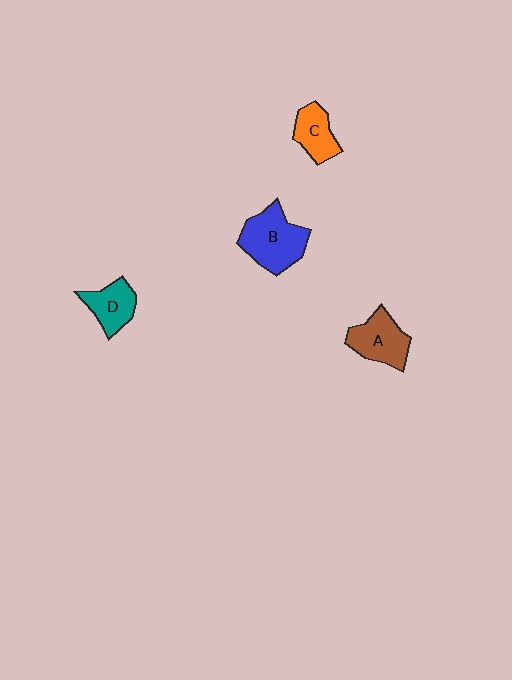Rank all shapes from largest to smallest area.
From largest to smallest: B (blue), A (brown), D (teal), C (orange).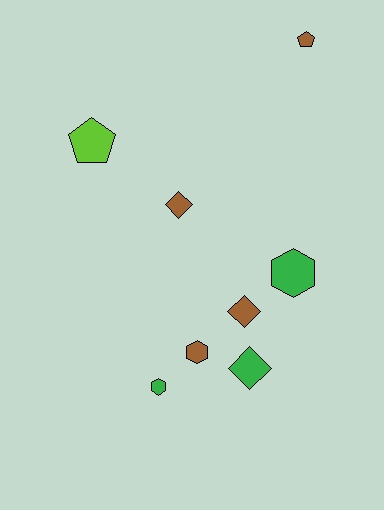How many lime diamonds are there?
There are no lime diamonds.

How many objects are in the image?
There are 8 objects.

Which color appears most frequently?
Brown, with 4 objects.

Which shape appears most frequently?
Diamond, with 3 objects.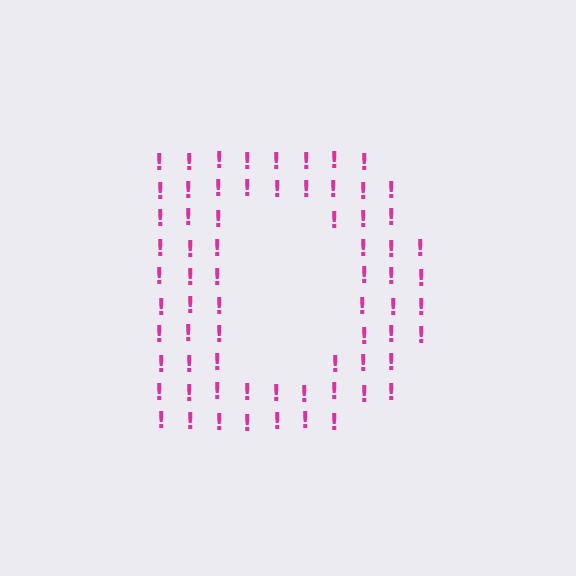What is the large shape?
The large shape is the letter D.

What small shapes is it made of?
It is made of small exclamation marks.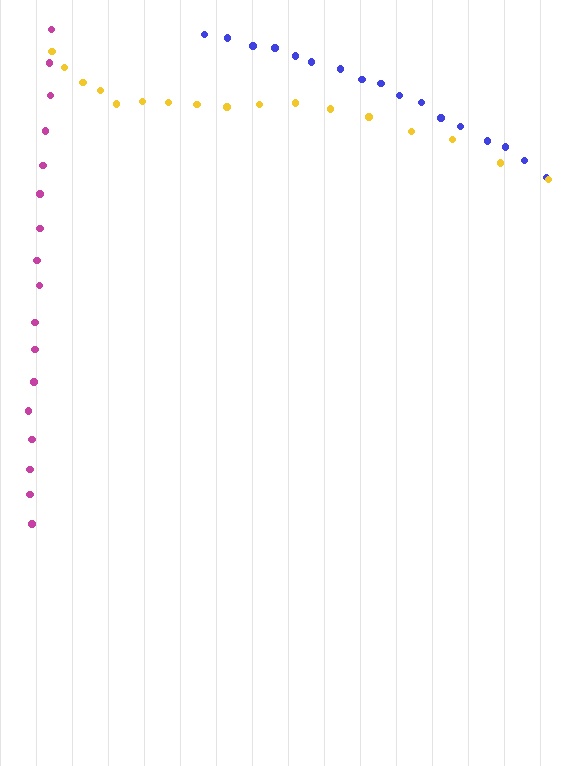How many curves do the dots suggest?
There are 3 distinct paths.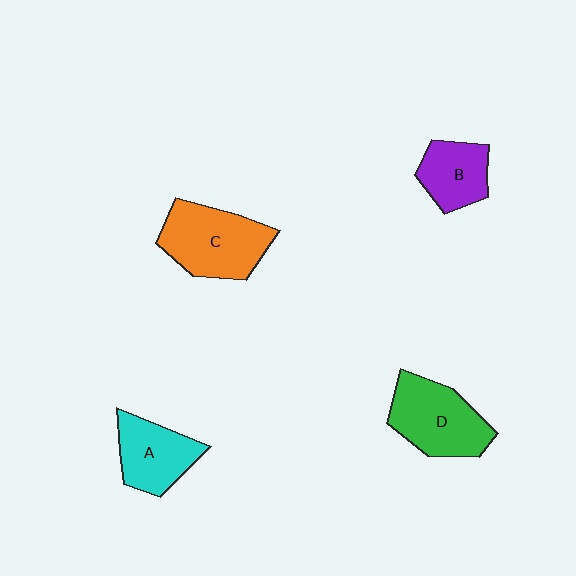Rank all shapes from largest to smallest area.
From largest to smallest: C (orange), D (green), A (cyan), B (purple).